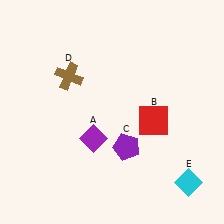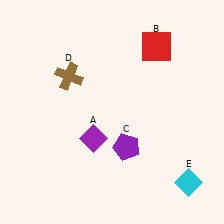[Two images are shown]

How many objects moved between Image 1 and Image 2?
1 object moved between the two images.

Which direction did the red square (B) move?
The red square (B) moved up.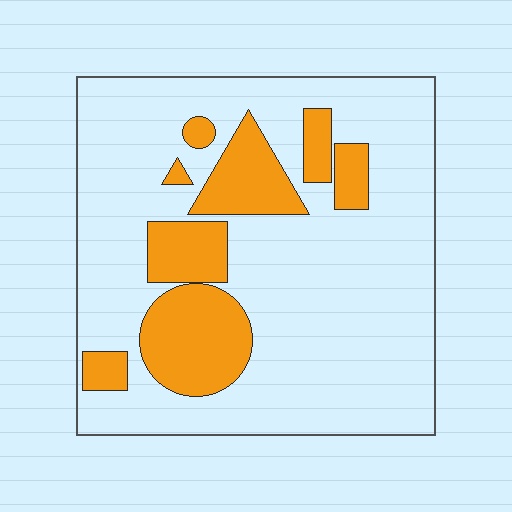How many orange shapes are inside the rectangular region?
8.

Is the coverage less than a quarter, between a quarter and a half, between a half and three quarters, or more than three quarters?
Less than a quarter.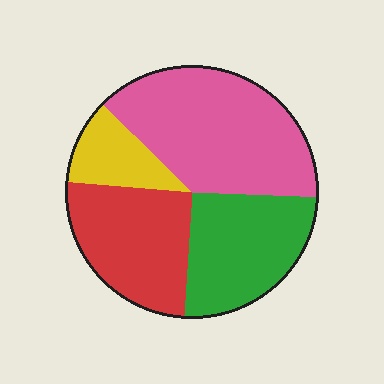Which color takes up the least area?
Yellow, at roughly 10%.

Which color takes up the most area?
Pink, at roughly 40%.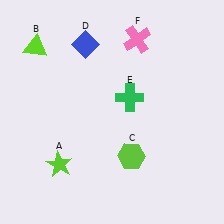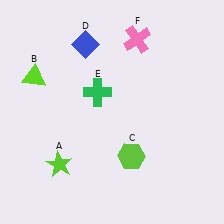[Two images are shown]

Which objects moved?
The objects that moved are: the lime triangle (B), the green cross (E).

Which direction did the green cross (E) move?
The green cross (E) moved left.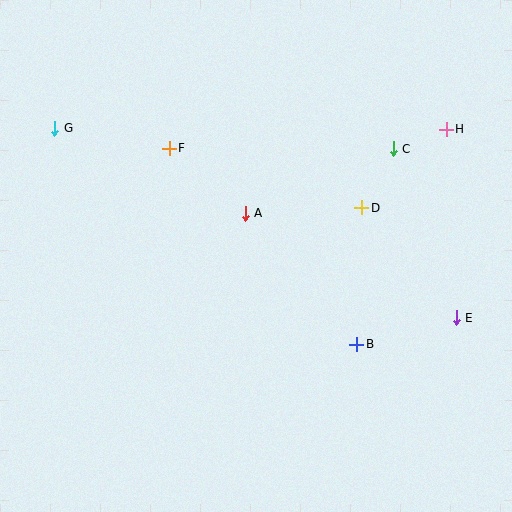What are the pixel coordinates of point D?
Point D is at (362, 208).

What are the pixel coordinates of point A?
Point A is at (245, 213).